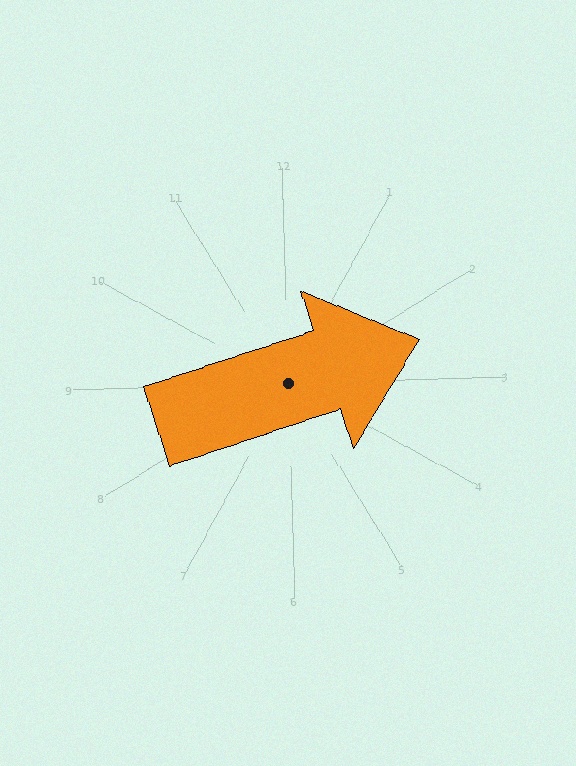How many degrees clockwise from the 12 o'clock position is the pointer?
Approximately 73 degrees.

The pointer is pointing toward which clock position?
Roughly 2 o'clock.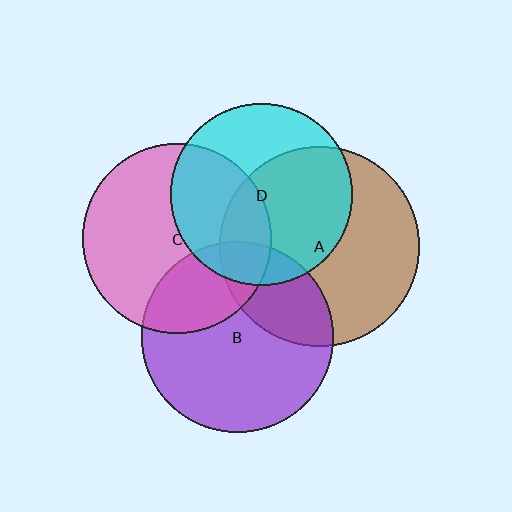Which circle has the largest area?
Circle A (brown).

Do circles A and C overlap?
Yes.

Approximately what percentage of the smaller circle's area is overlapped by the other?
Approximately 15%.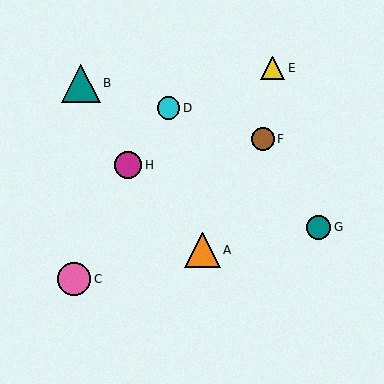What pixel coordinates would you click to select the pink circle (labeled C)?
Click at (74, 279) to select the pink circle C.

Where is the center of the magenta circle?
The center of the magenta circle is at (128, 165).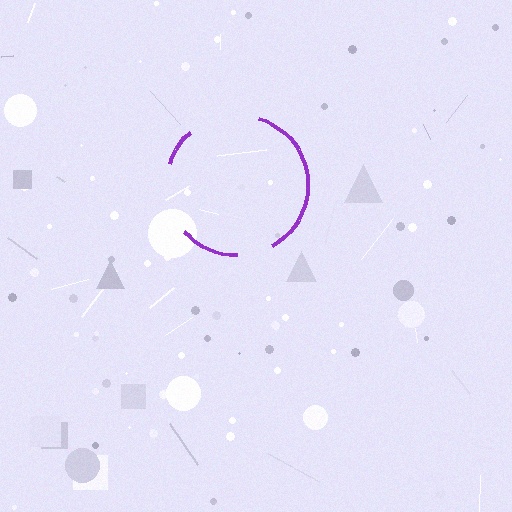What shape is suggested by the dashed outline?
The dashed outline suggests a circle.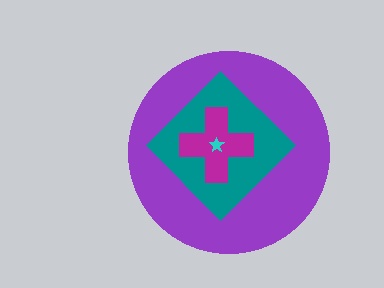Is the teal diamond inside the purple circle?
Yes.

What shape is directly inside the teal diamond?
The magenta cross.